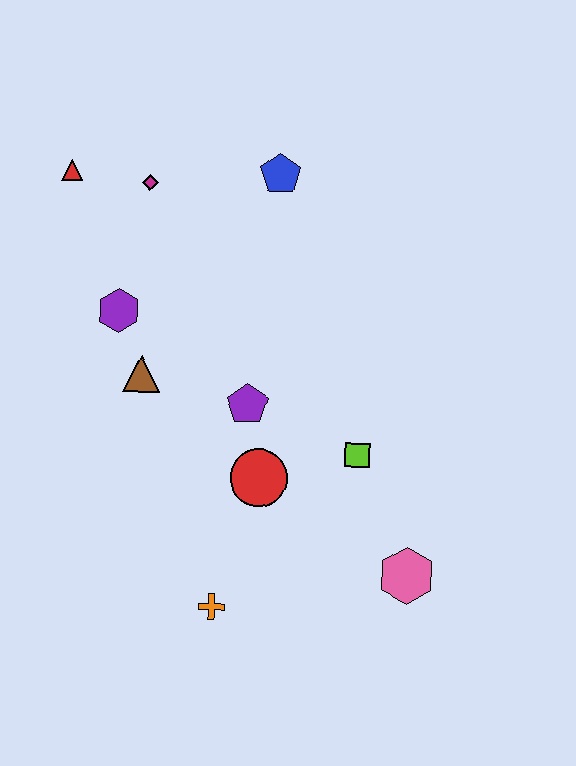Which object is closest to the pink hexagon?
The lime square is closest to the pink hexagon.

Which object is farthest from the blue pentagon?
The orange cross is farthest from the blue pentagon.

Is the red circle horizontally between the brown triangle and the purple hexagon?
No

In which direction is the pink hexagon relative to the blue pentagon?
The pink hexagon is below the blue pentagon.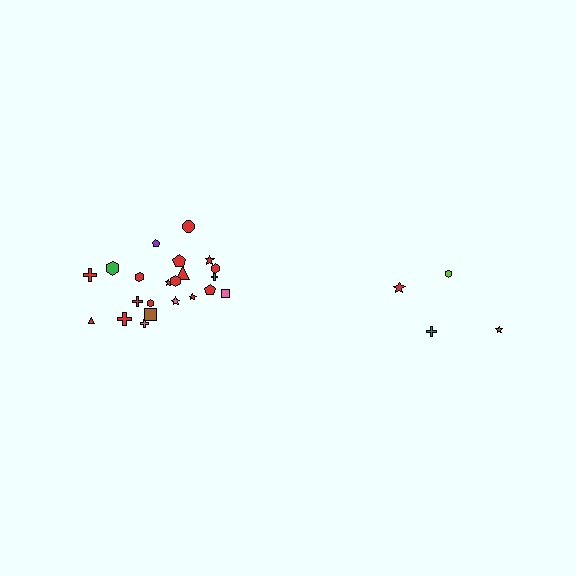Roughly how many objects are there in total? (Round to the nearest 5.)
Roughly 25 objects in total.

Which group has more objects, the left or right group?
The left group.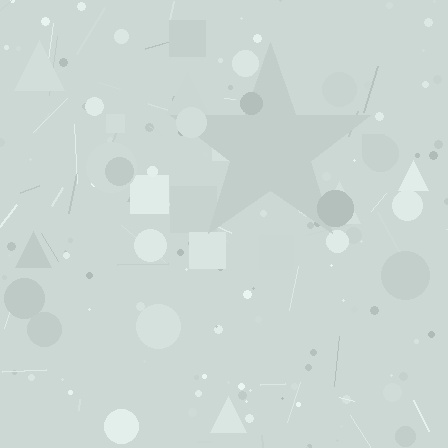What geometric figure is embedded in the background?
A star is embedded in the background.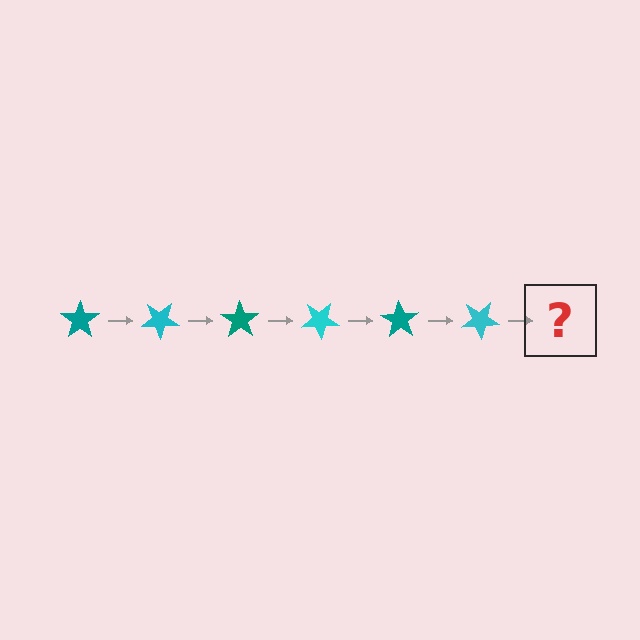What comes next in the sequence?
The next element should be a teal star, rotated 210 degrees from the start.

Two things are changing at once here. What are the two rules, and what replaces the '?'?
The two rules are that it rotates 35 degrees each step and the color cycles through teal and cyan. The '?' should be a teal star, rotated 210 degrees from the start.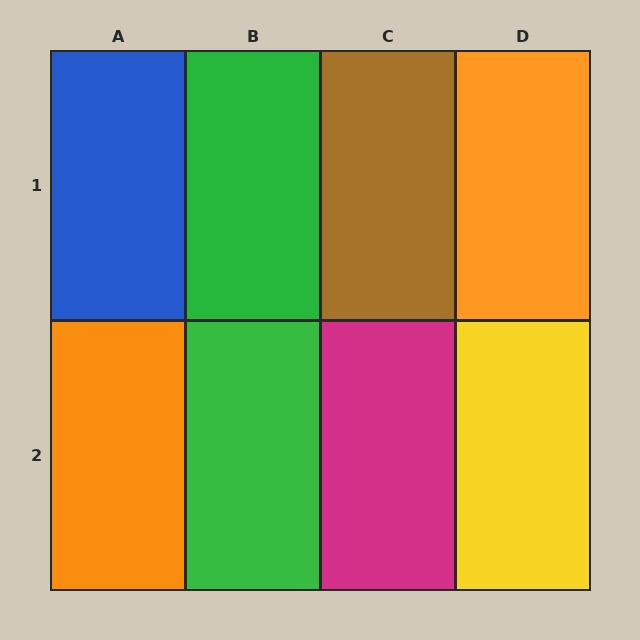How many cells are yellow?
1 cell is yellow.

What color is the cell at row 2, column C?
Magenta.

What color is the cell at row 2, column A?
Orange.